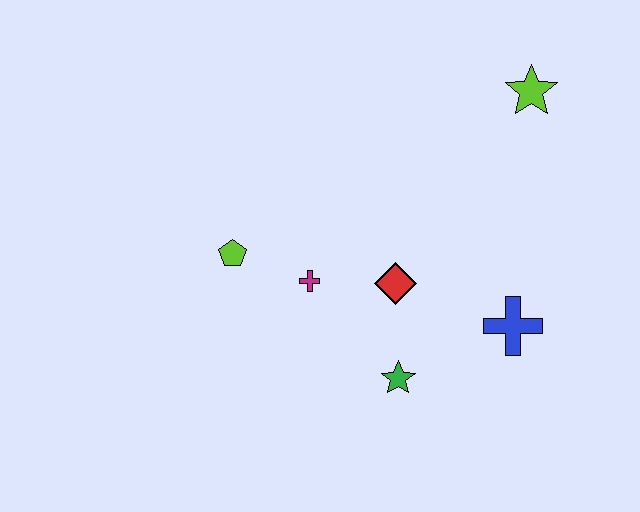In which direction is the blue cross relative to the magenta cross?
The blue cross is to the right of the magenta cross.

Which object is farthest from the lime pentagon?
The lime star is farthest from the lime pentagon.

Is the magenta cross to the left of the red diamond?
Yes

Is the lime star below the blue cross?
No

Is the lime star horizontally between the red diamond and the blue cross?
No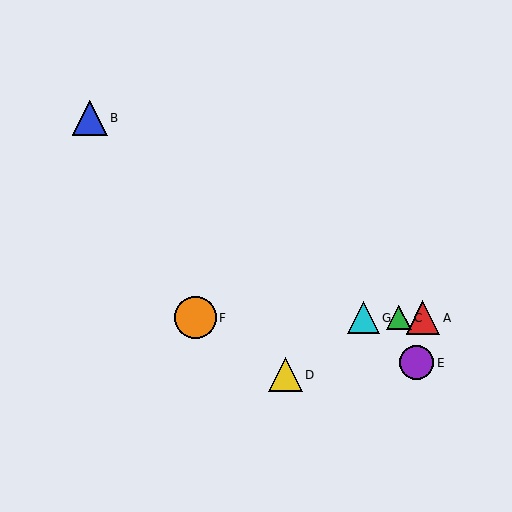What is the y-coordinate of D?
Object D is at y≈375.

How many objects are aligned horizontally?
4 objects (A, C, F, G) are aligned horizontally.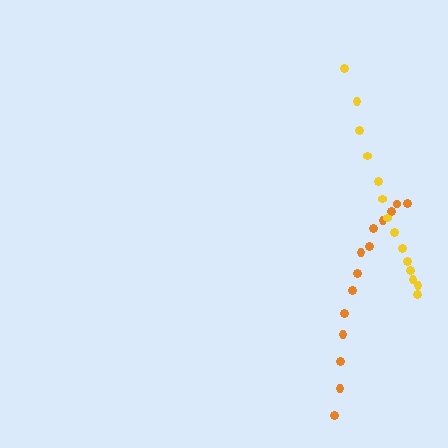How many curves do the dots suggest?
There are 2 distinct paths.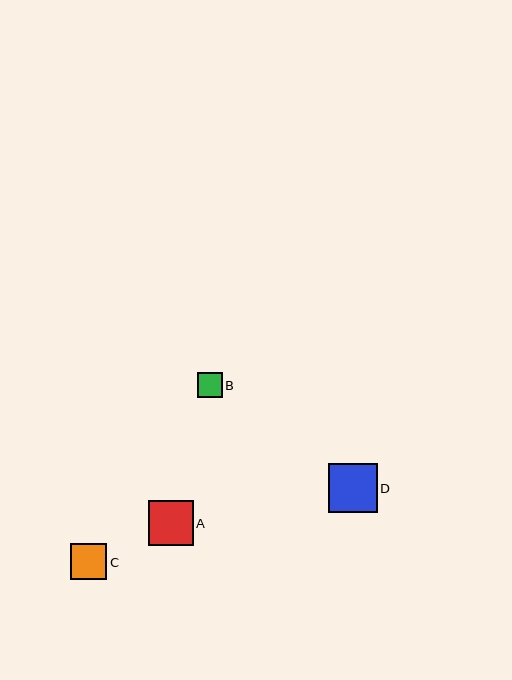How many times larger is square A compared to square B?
Square A is approximately 1.8 times the size of square B.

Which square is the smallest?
Square B is the smallest with a size of approximately 25 pixels.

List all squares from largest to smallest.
From largest to smallest: D, A, C, B.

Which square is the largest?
Square D is the largest with a size of approximately 49 pixels.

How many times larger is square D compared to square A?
Square D is approximately 1.1 times the size of square A.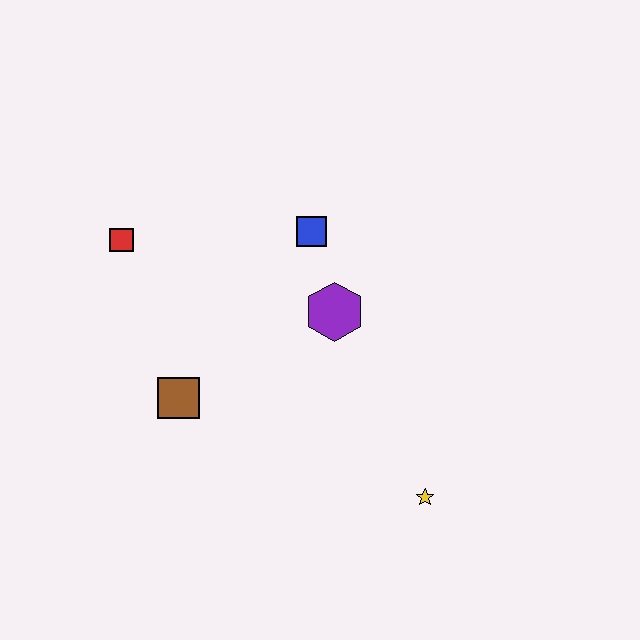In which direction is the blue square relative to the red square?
The blue square is to the right of the red square.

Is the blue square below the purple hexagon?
No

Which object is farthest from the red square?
The yellow star is farthest from the red square.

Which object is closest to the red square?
The brown square is closest to the red square.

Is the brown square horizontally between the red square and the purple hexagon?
Yes